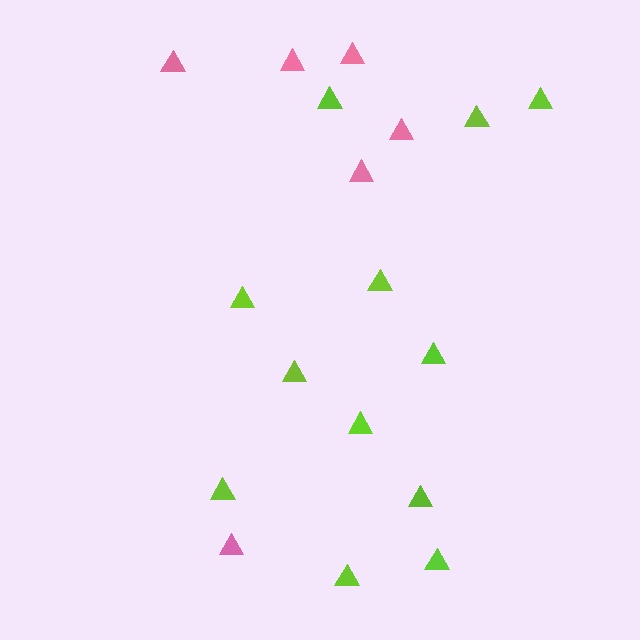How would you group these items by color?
There are 2 groups: one group of pink triangles (6) and one group of lime triangles (12).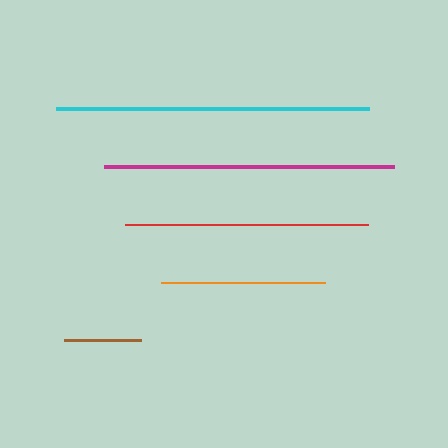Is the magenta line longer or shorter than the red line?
The magenta line is longer than the red line.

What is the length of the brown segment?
The brown segment is approximately 77 pixels long.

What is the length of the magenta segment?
The magenta segment is approximately 290 pixels long.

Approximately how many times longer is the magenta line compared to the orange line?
The magenta line is approximately 1.8 times the length of the orange line.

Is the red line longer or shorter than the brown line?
The red line is longer than the brown line.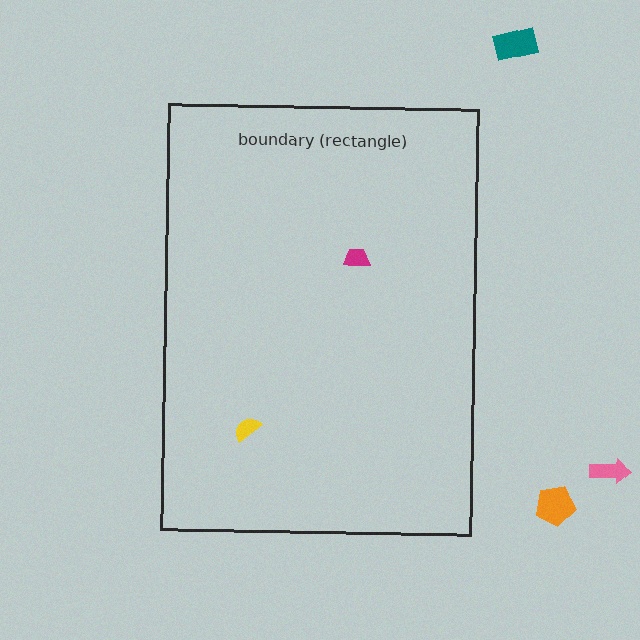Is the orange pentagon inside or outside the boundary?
Outside.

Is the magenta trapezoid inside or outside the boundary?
Inside.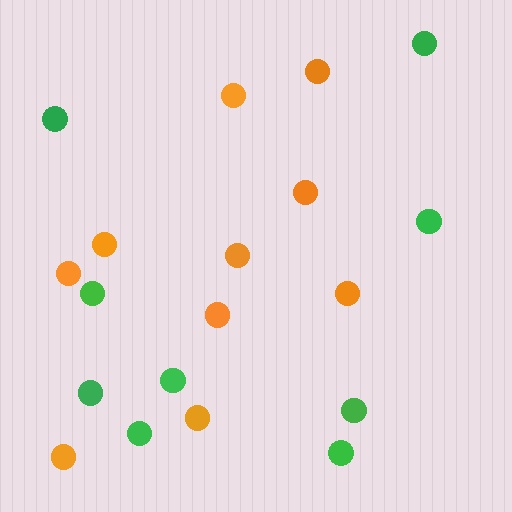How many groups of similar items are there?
There are 2 groups: one group of green circles (9) and one group of orange circles (10).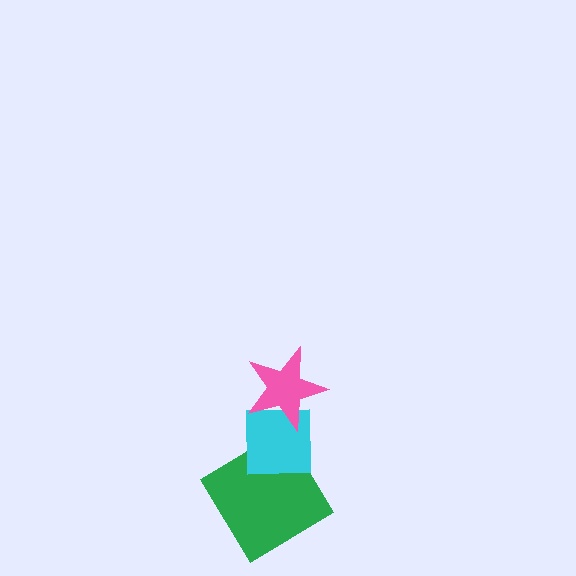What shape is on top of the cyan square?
The pink star is on top of the cyan square.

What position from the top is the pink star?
The pink star is 1st from the top.